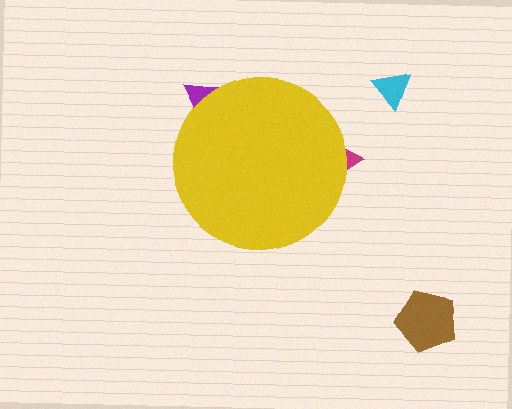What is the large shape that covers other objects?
A yellow circle.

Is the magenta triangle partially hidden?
Yes, the magenta triangle is partially hidden behind the yellow circle.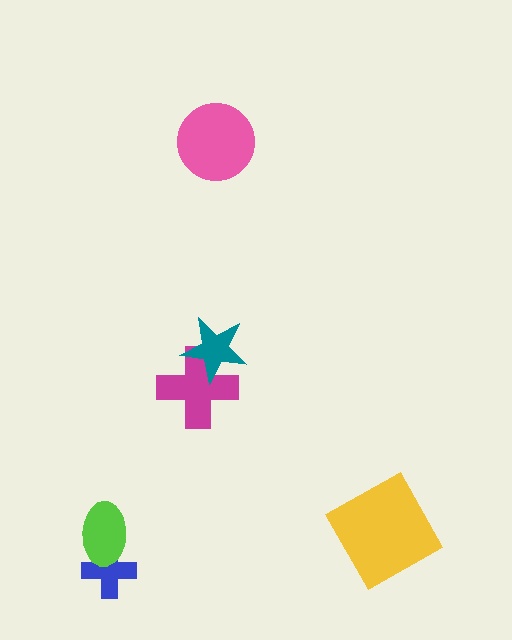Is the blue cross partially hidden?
Yes, it is partially covered by another shape.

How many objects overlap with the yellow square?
0 objects overlap with the yellow square.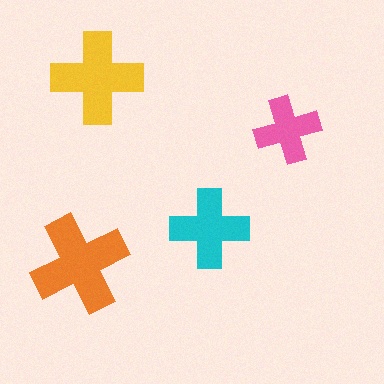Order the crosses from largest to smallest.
the orange one, the yellow one, the cyan one, the pink one.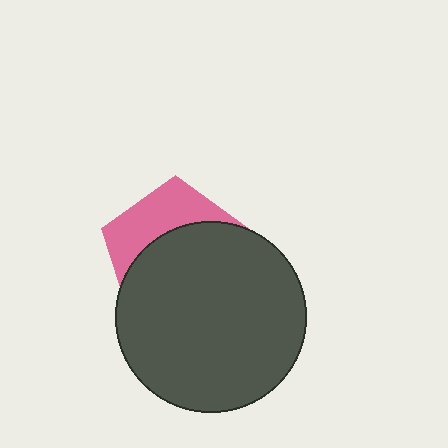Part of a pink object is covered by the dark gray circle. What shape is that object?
It is a pentagon.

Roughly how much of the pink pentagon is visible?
A small part of it is visible (roughly 36%).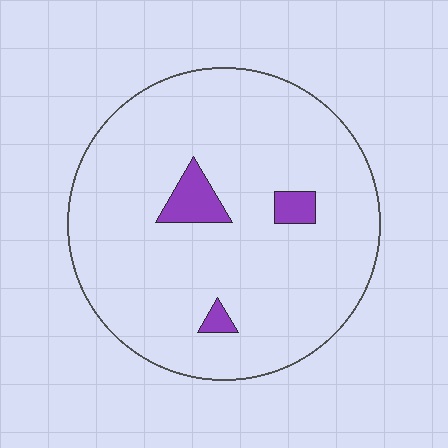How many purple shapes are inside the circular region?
3.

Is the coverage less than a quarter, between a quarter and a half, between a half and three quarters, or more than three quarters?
Less than a quarter.